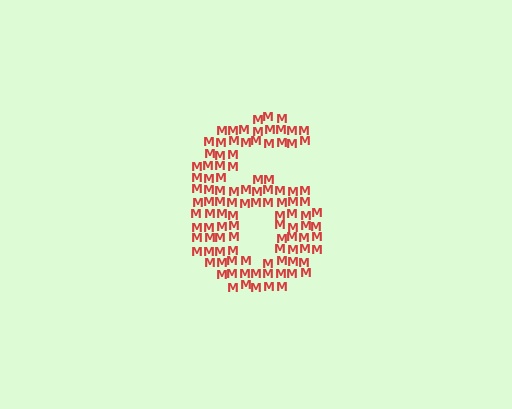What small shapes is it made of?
It is made of small letter M's.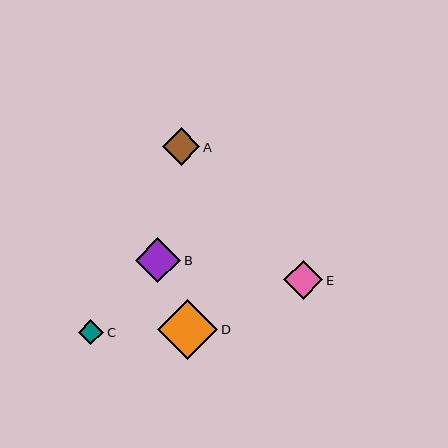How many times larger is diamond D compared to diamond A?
Diamond D is approximately 1.6 times the size of diamond A.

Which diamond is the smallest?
Diamond C is the smallest with a size of approximately 25 pixels.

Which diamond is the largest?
Diamond D is the largest with a size of approximately 60 pixels.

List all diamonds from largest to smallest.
From largest to smallest: D, B, E, A, C.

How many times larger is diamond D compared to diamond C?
Diamond D is approximately 2.4 times the size of diamond C.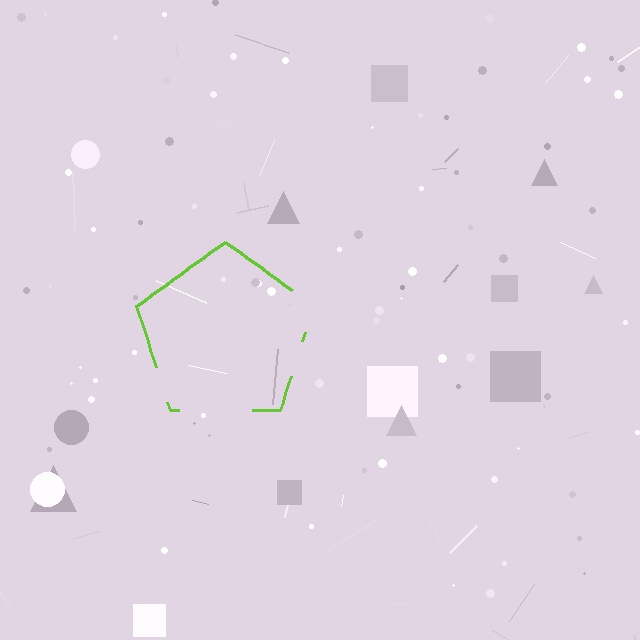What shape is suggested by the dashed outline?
The dashed outline suggests a pentagon.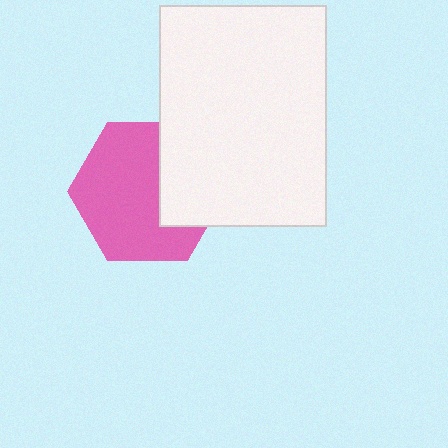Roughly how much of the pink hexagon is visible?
Most of it is visible (roughly 68%).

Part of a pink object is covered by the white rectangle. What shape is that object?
It is a hexagon.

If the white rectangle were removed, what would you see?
You would see the complete pink hexagon.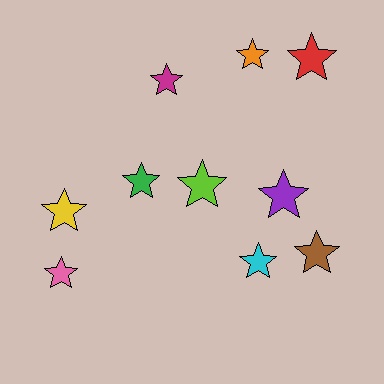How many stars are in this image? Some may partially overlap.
There are 10 stars.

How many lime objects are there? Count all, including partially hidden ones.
There is 1 lime object.